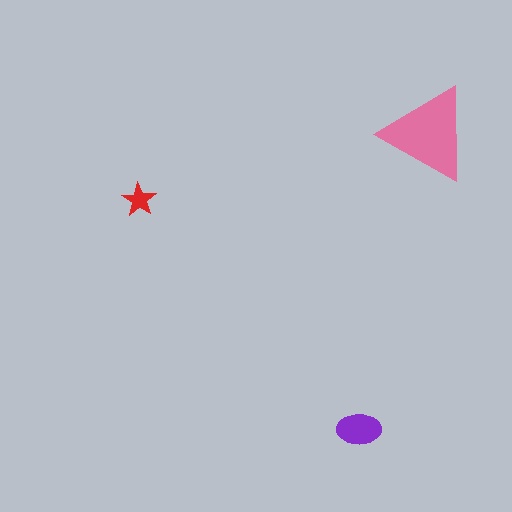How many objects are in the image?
There are 3 objects in the image.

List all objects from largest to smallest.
The pink triangle, the purple ellipse, the red star.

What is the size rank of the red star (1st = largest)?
3rd.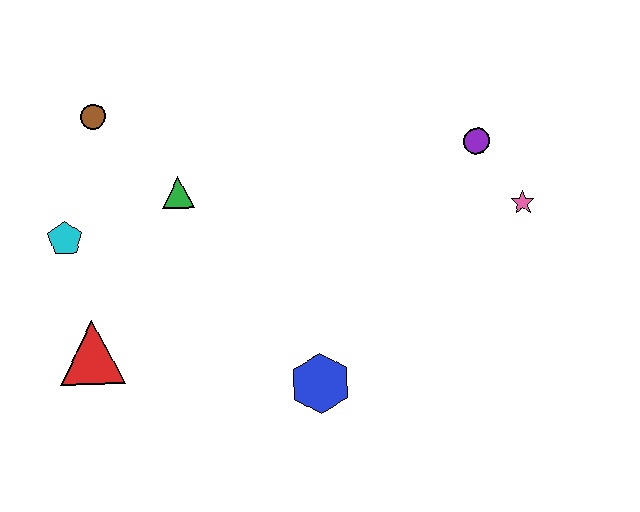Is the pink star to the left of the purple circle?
No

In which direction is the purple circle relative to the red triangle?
The purple circle is to the right of the red triangle.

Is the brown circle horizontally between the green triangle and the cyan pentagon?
Yes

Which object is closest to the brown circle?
The green triangle is closest to the brown circle.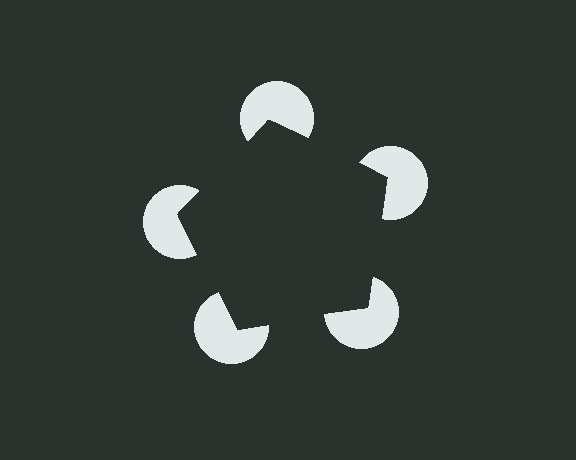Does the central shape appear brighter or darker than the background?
It typically appears slightly darker than the background, even though no actual brightness change is drawn.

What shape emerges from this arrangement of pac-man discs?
An illusory pentagon — its edges are inferred from the aligned wedge cuts in the pac-man discs, not physically drawn.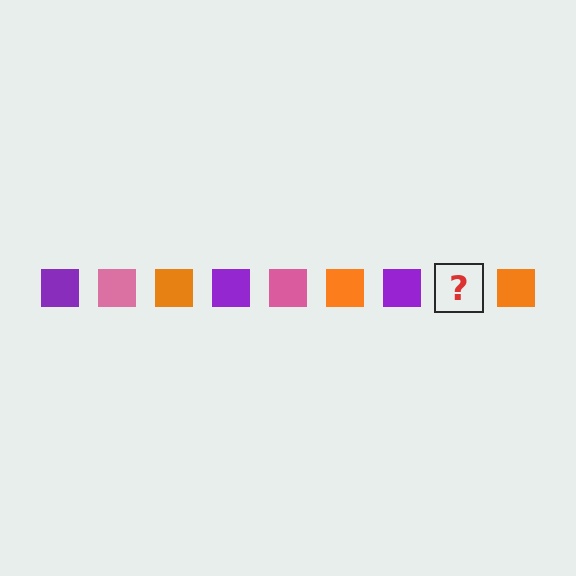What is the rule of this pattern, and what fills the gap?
The rule is that the pattern cycles through purple, pink, orange squares. The gap should be filled with a pink square.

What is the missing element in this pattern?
The missing element is a pink square.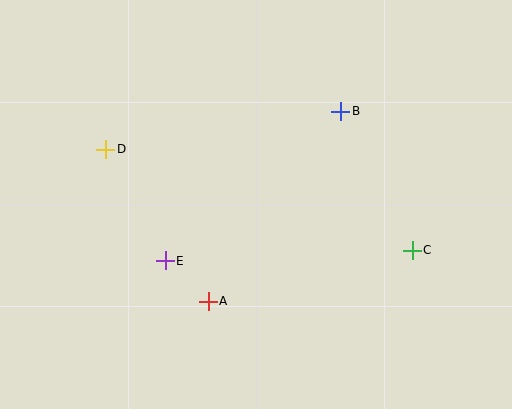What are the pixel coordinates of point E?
Point E is at (165, 261).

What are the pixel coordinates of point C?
Point C is at (412, 250).